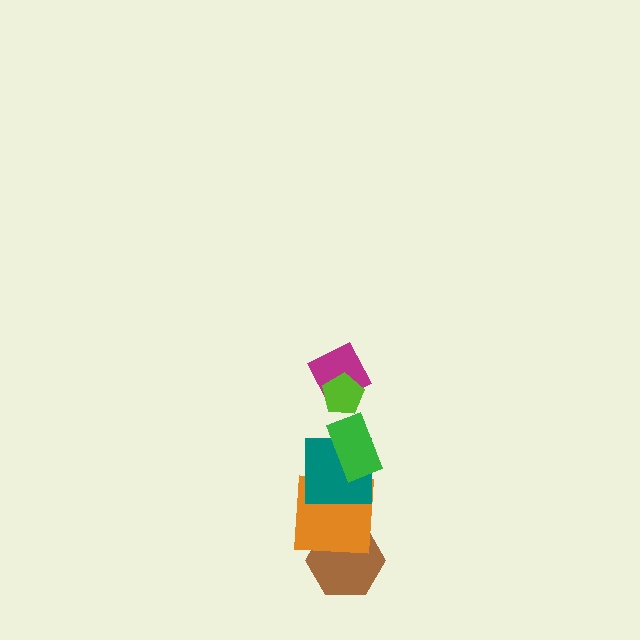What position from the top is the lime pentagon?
The lime pentagon is 1st from the top.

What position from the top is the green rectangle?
The green rectangle is 3rd from the top.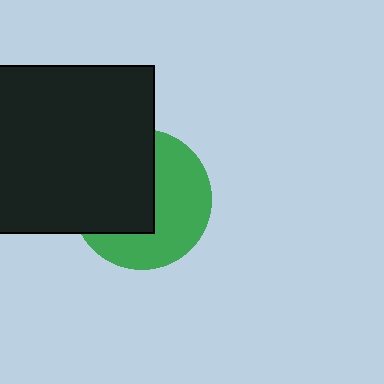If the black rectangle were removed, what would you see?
You would see the complete green circle.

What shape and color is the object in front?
The object in front is a black rectangle.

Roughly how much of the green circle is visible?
About half of it is visible (roughly 51%).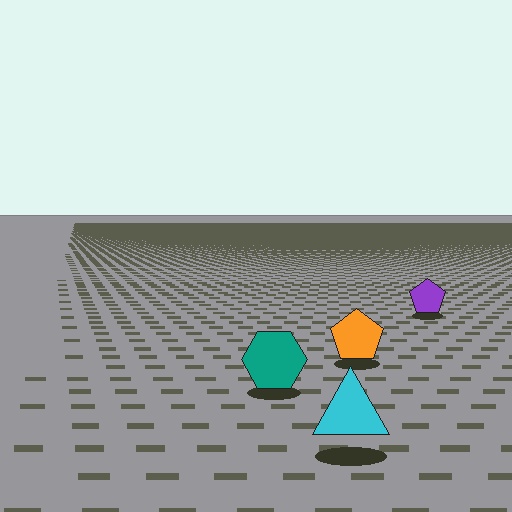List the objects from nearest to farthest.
From nearest to farthest: the cyan triangle, the teal hexagon, the orange pentagon, the purple pentagon.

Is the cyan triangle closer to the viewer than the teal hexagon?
Yes. The cyan triangle is closer — you can tell from the texture gradient: the ground texture is coarser near it.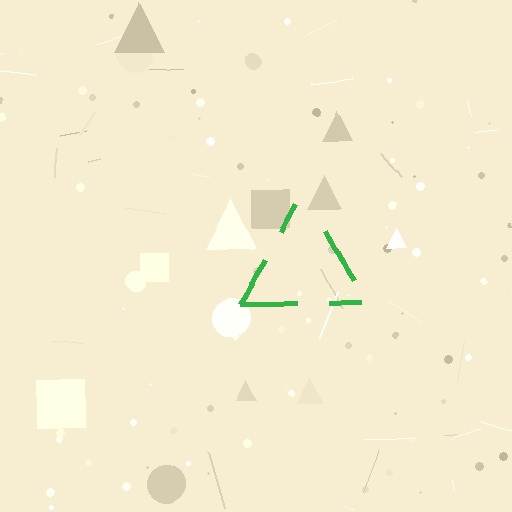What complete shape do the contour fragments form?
The contour fragments form a triangle.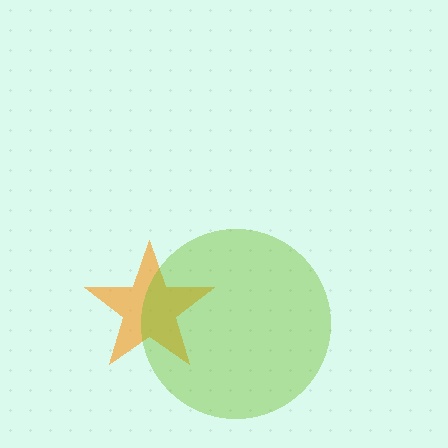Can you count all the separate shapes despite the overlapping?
Yes, there are 2 separate shapes.